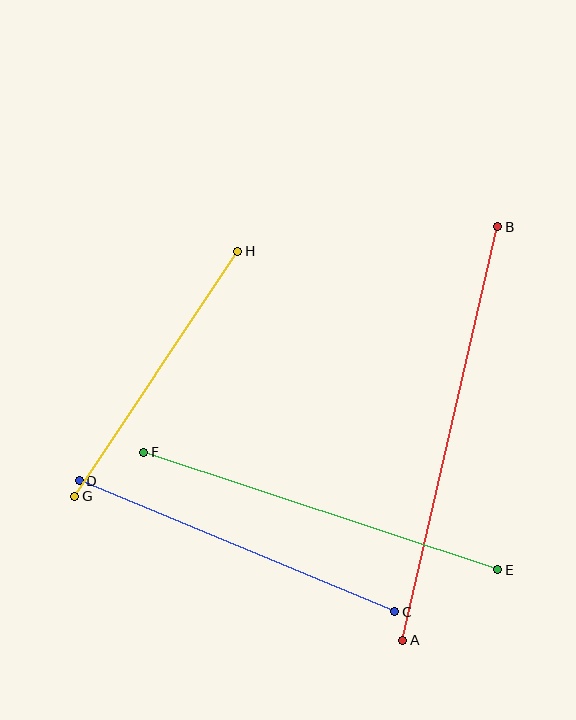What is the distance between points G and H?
The distance is approximately 294 pixels.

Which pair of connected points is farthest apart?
Points A and B are farthest apart.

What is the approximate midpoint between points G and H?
The midpoint is at approximately (156, 374) pixels.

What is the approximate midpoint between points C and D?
The midpoint is at approximately (237, 546) pixels.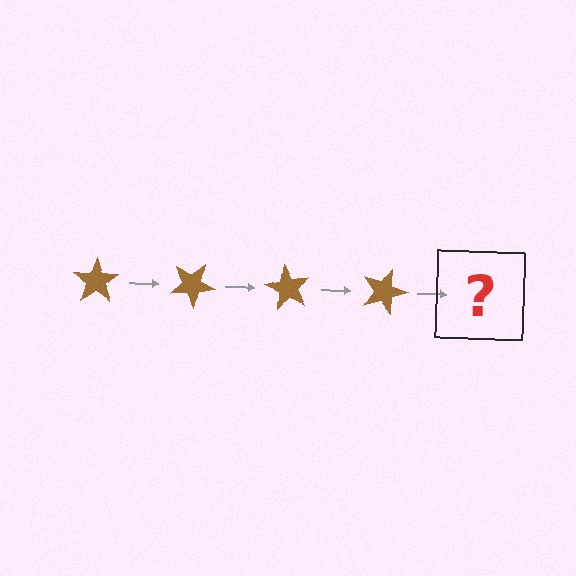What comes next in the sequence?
The next element should be a brown star rotated 120 degrees.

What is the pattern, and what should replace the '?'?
The pattern is that the star rotates 30 degrees each step. The '?' should be a brown star rotated 120 degrees.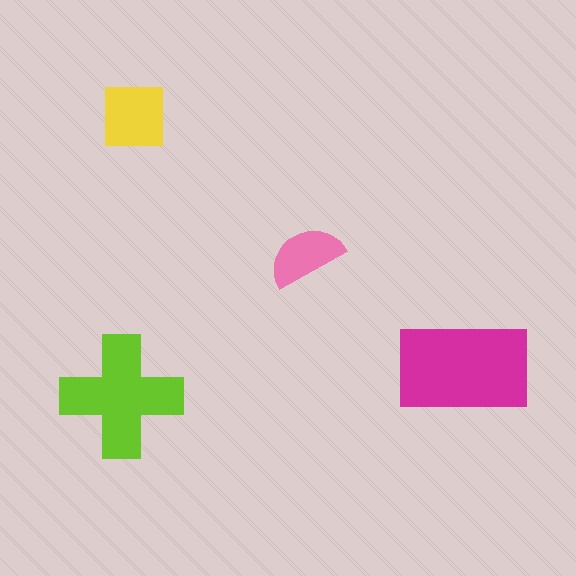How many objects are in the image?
There are 4 objects in the image.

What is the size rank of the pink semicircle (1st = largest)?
4th.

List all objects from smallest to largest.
The pink semicircle, the yellow square, the lime cross, the magenta rectangle.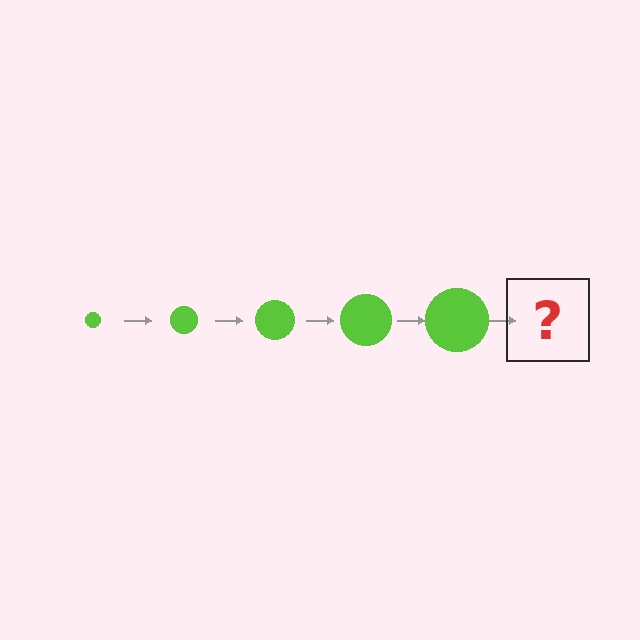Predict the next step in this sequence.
The next step is a lime circle, larger than the previous one.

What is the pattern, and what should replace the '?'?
The pattern is that the circle gets progressively larger each step. The '?' should be a lime circle, larger than the previous one.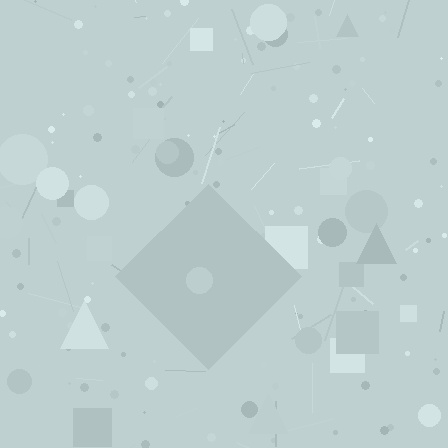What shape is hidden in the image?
A diamond is hidden in the image.